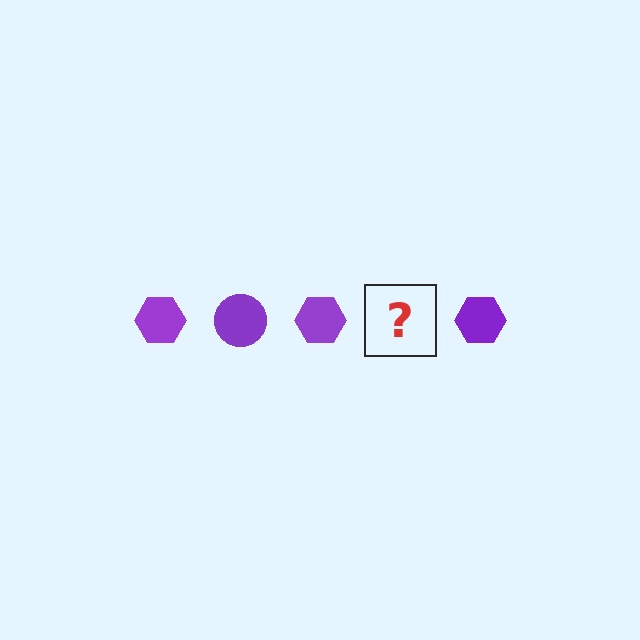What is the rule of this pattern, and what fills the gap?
The rule is that the pattern cycles through hexagon, circle shapes in purple. The gap should be filled with a purple circle.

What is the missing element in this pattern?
The missing element is a purple circle.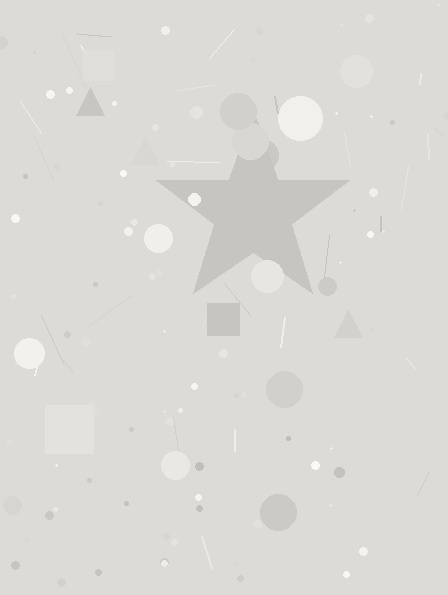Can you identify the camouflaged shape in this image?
The camouflaged shape is a star.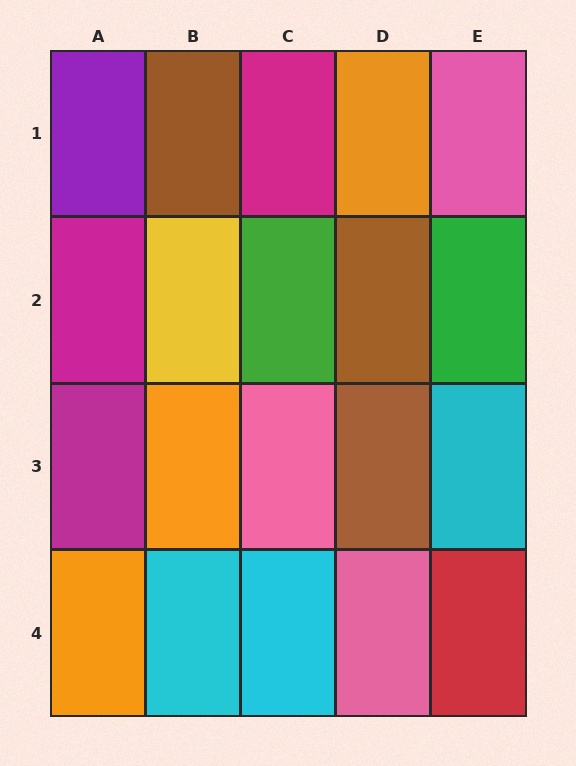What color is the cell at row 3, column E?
Cyan.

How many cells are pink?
3 cells are pink.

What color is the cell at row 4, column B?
Cyan.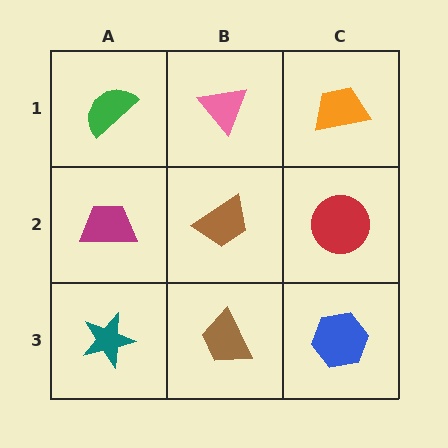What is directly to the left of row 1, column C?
A pink triangle.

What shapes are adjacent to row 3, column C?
A red circle (row 2, column C), a brown trapezoid (row 3, column B).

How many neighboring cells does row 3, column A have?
2.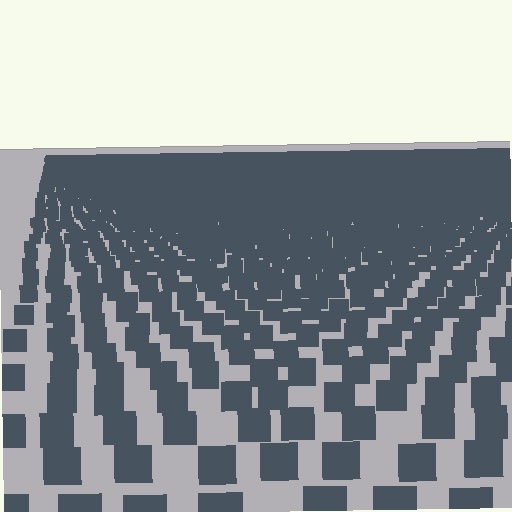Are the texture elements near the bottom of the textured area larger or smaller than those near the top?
Larger. Near the bottom, elements are closer to the viewer and appear at a bigger on-screen size.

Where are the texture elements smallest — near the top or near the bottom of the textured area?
Near the top.